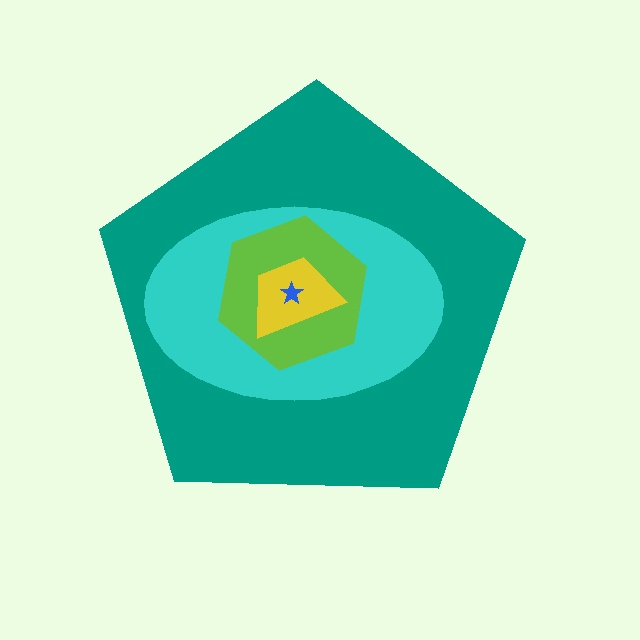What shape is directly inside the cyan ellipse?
The lime hexagon.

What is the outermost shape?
The teal pentagon.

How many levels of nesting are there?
5.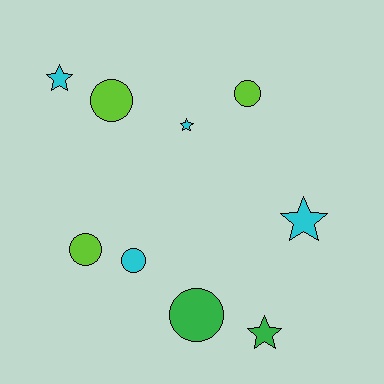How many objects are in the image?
There are 9 objects.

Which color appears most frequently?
Cyan, with 4 objects.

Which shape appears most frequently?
Circle, with 5 objects.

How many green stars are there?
There is 1 green star.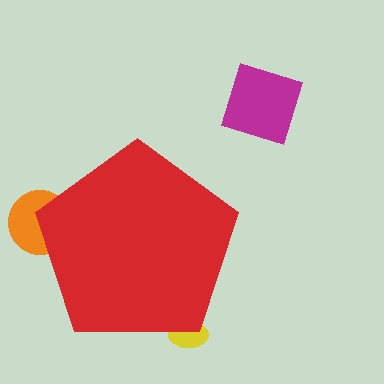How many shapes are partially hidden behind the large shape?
2 shapes are partially hidden.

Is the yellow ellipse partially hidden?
Yes, the yellow ellipse is partially hidden behind the red pentagon.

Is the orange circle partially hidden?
Yes, the orange circle is partially hidden behind the red pentagon.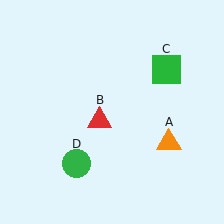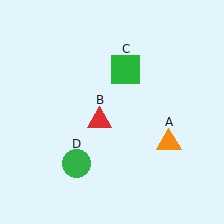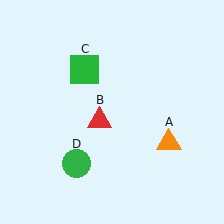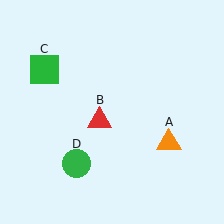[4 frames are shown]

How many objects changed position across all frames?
1 object changed position: green square (object C).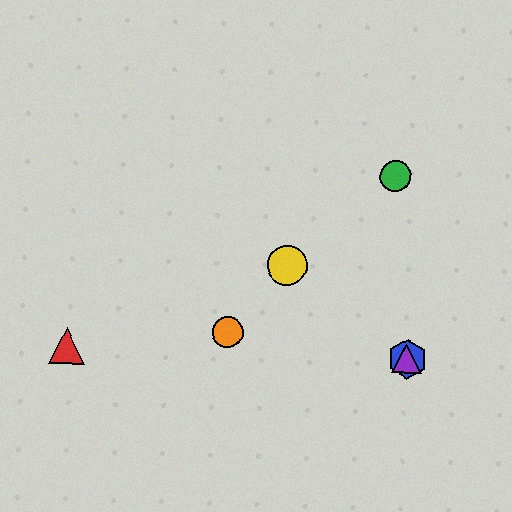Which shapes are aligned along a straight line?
The blue hexagon, the yellow circle, the purple triangle are aligned along a straight line.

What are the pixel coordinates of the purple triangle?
The purple triangle is at (407, 359).